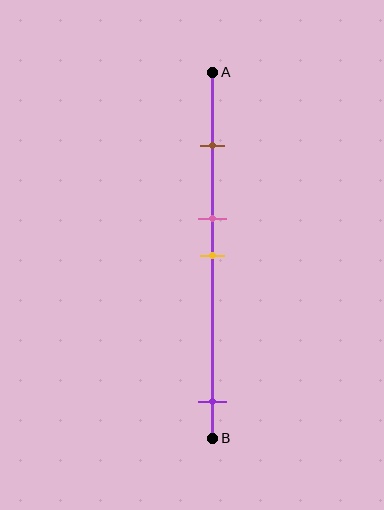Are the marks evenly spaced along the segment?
No, the marks are not evenly spaced.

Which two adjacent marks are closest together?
The pink and yellow marks are the closest adjacent pair.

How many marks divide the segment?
There are 4 marks dividing the segment.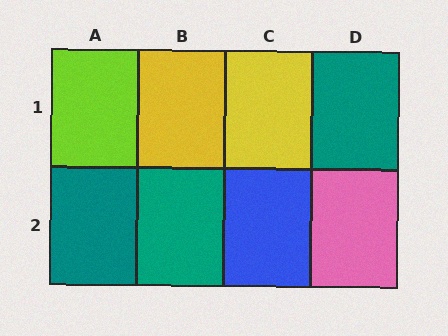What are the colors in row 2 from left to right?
Teal, teal, blue, pink.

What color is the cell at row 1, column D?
Teal.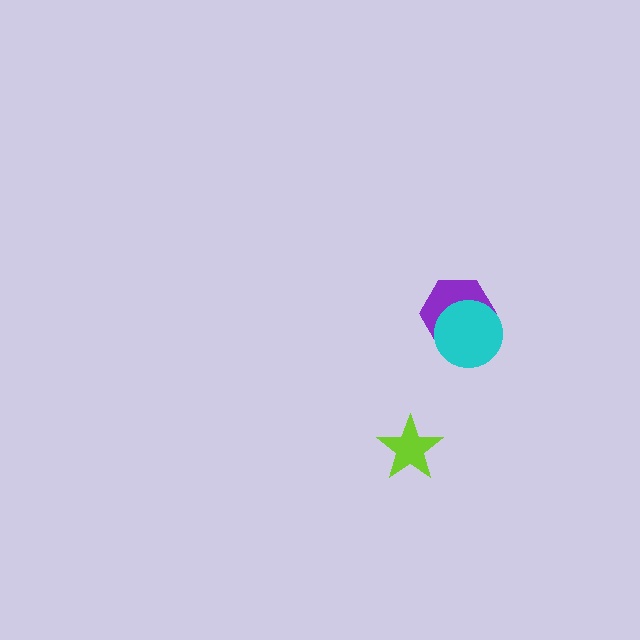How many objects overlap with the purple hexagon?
1 object overlaps with the purple hexagon.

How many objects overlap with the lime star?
0 objects overlap with the lime star.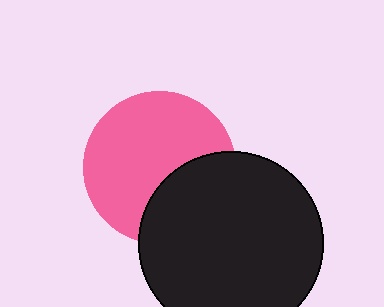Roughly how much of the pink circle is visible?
Most of it is visible (roughly 67%).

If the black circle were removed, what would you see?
You would see the complete pink circle.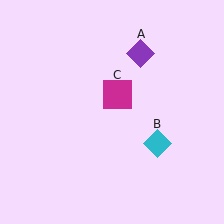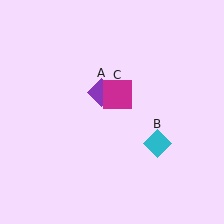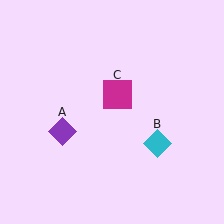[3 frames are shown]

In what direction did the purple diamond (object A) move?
The purple diamond (object A) moved down and to the left.